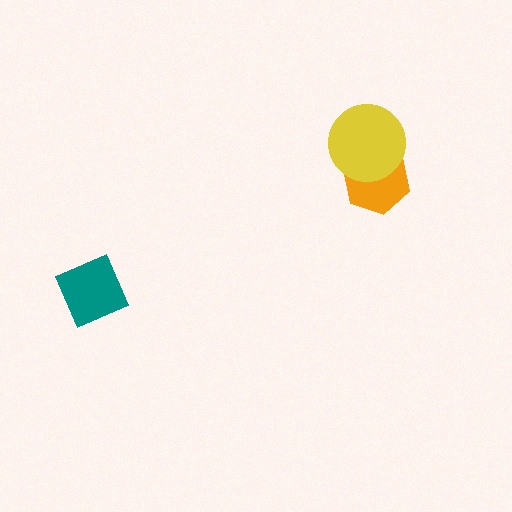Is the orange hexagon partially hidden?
Yes, it is partially covered by another shape.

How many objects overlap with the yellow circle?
1 object overlaps with the yellow circle.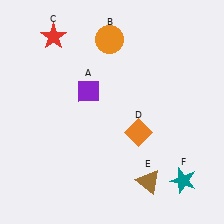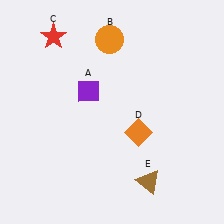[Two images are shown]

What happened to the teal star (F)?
The teal star (F) was removed in Image 2. It was in the bottom-right area of Image 1.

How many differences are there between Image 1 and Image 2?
There is 1 difference between the two images.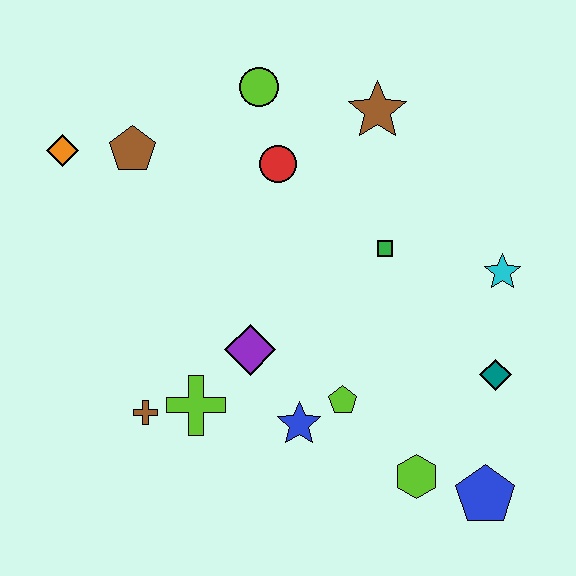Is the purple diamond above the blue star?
Yes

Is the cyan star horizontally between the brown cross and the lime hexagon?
No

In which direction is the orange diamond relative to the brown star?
The orange diamond is to the left of the brown star.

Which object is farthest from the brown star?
The blue pentagon is farthest from the brown star.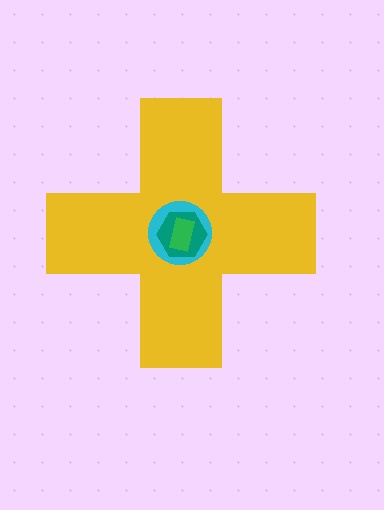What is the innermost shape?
The green rectangle.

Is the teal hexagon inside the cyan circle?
Yes.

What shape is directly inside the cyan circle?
The teal hexagon.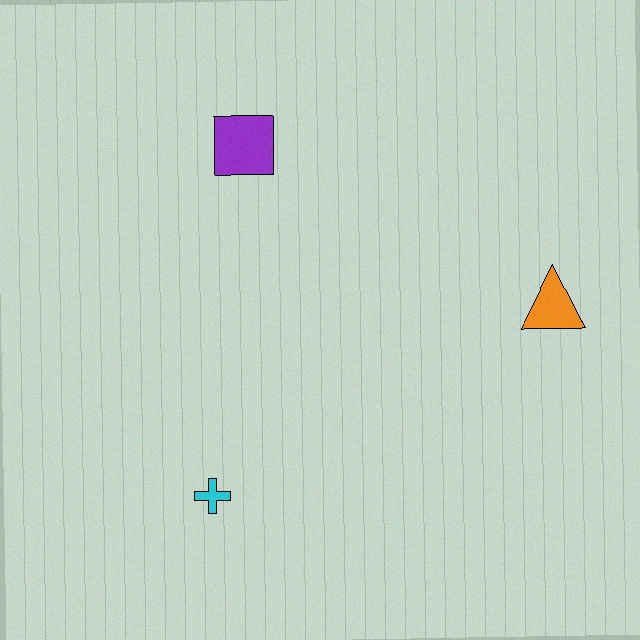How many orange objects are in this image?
There is 1 orange object.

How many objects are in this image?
There are 3 objects.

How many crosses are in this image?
There is 1 cross.